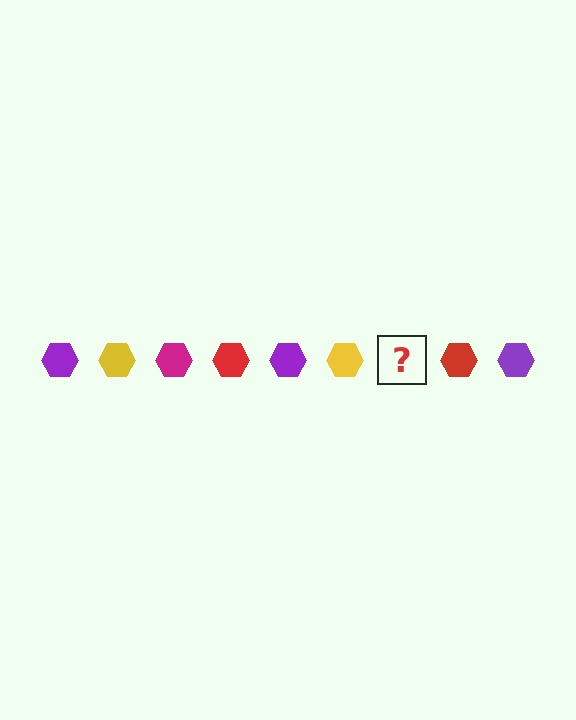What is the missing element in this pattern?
The missing element is a magenta hexagon.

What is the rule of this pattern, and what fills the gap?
The rule is that the pattern cycles through purple, yellow, magenta, red hexagons. The gap should be filled with a magenta hexagon.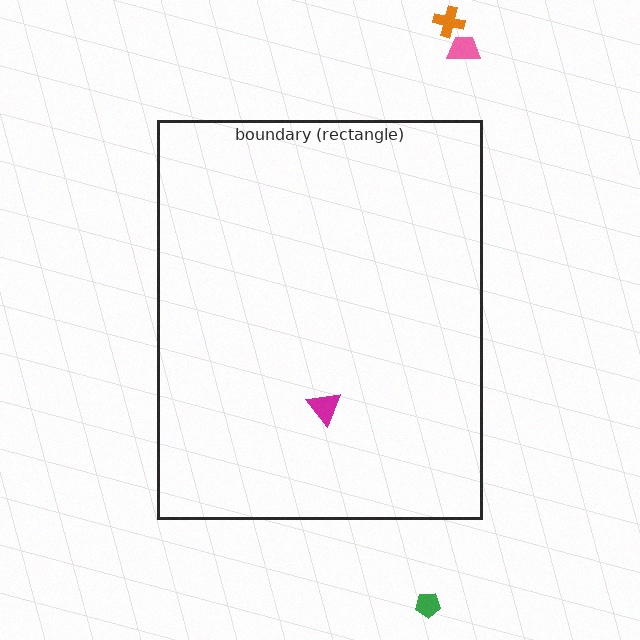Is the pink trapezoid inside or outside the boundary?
Outside.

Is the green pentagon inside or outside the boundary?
Outside.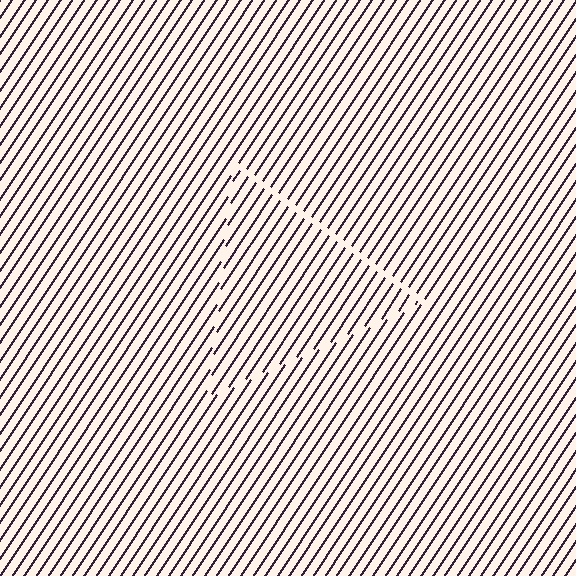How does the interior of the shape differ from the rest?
The interior of the shape contains the same grating, shifted by half a period — the contour is defined by the phase discontinuity where line-ends from the inner and outer gratings abut.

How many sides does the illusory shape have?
3 sides — the line-ends trace a triangle.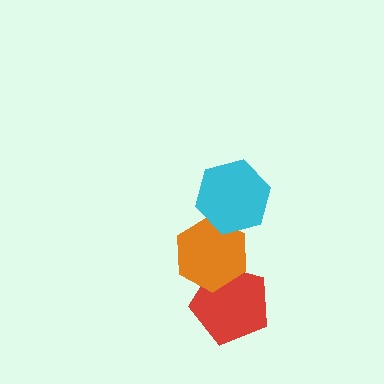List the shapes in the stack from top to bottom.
From top to bottom: the cyan hexagon, the orange hexagon, the red pentagon.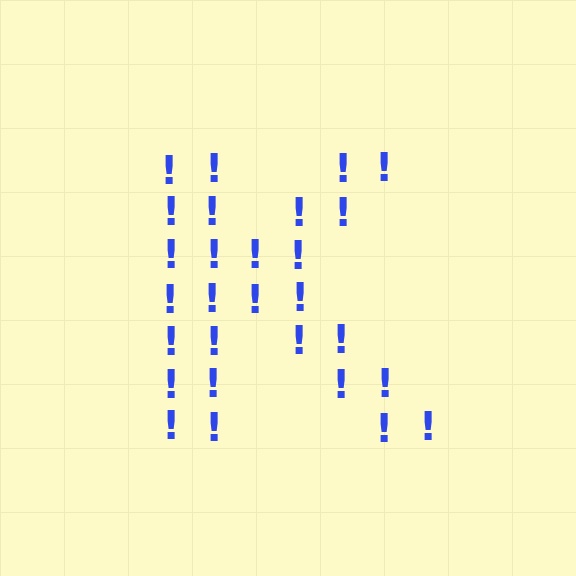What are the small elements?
The small elements are exclamation marks.